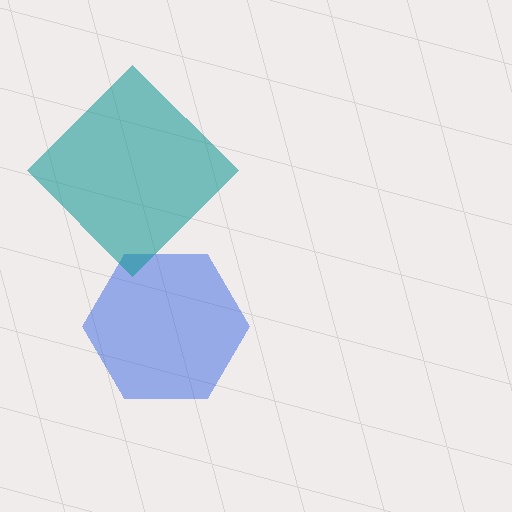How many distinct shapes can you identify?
There are 2 distinct shapes: a blue hexagon, a teal diamond.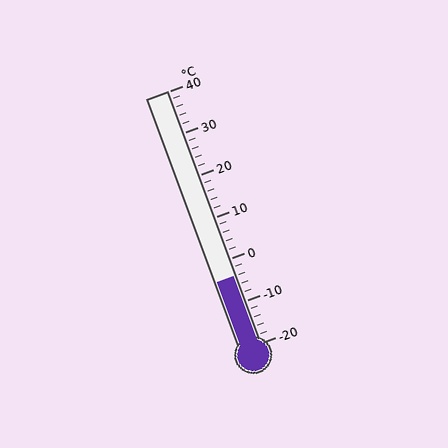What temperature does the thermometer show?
The thermometer shows approximately -4°C.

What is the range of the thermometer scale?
The thermometer scale ranges from -20°C to 40°C.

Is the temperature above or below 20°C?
The temperature is below 20°C.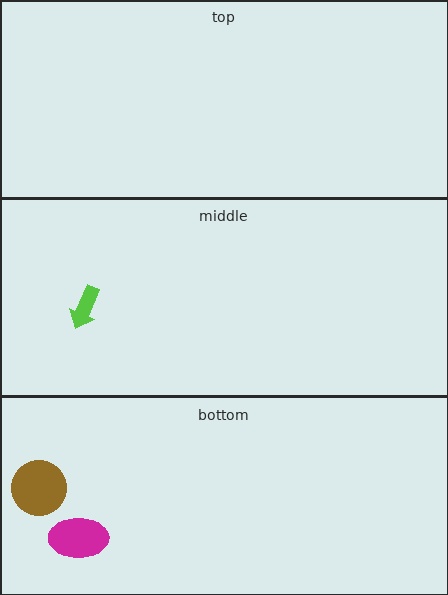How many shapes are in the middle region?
1.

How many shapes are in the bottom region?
2.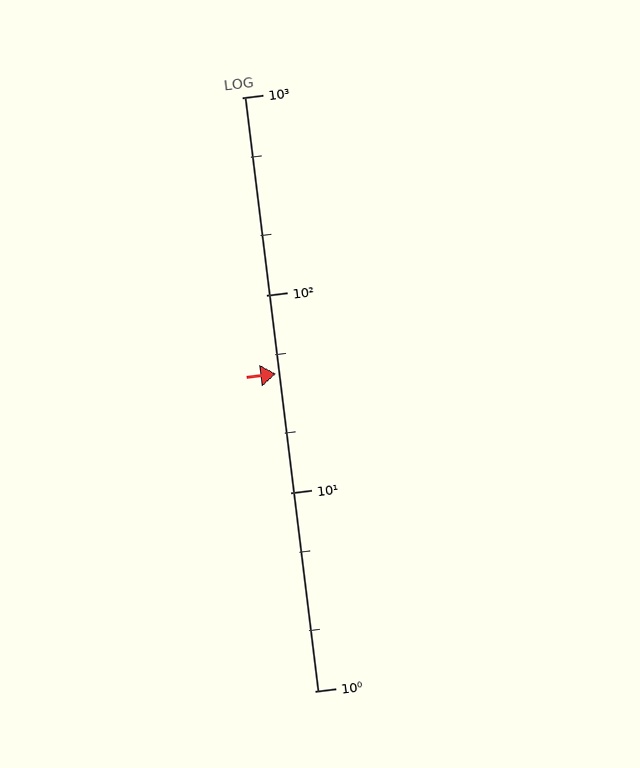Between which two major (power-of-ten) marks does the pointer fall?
The pointer is between 10 and 100.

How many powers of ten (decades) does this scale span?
The scale spans 3 decades, from 1 to 1000.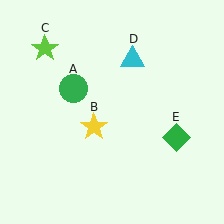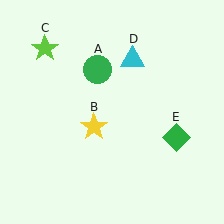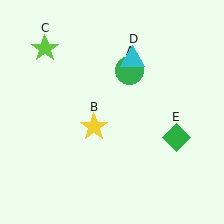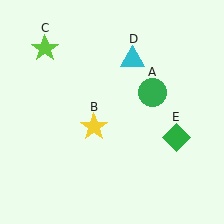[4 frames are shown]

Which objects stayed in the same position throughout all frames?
Yellow star (object B) and lime star (object C) and cyan triangle (object D) and green diamond (object E) remained stationary.